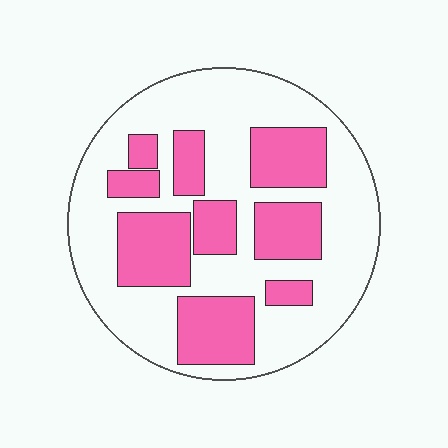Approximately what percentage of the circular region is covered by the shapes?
Approximately 35%.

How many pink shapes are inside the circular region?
9.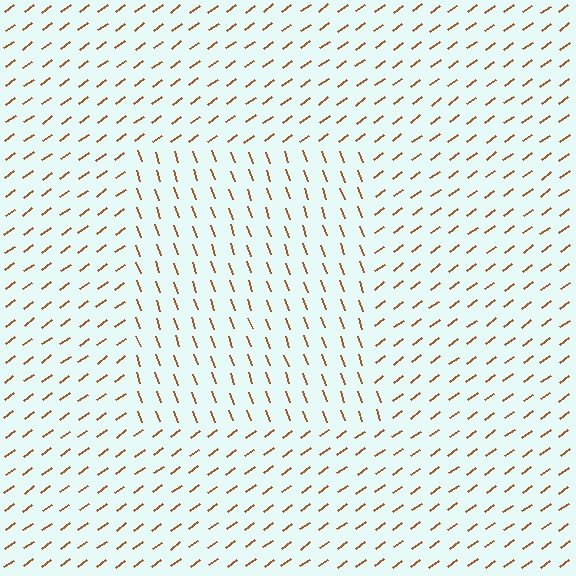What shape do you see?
I see a rectangle.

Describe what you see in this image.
The image is filled with small brown line segments. A rectangle region in the image has lines oriented differently from the surrounding lines, creating a visible texture boundary.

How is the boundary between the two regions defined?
The boundary is defined purely by a change in line orientation (approximately 73 degrees difference). All lines are the same color and thickness.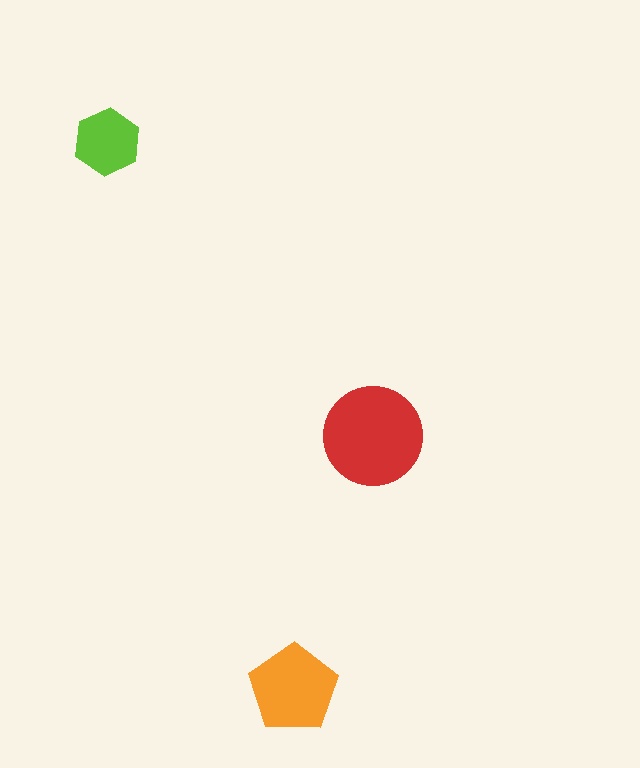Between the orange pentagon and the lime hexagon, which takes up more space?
The orange pentagon.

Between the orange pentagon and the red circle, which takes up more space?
The red circle.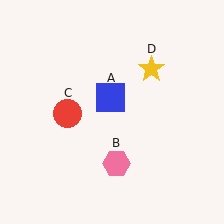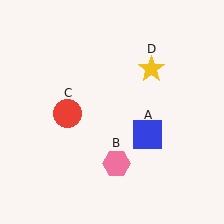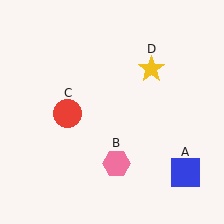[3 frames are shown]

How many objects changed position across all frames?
1 object changed position: blue square (object A).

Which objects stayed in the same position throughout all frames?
Pink hexagon (object B) and red circle (object C) and yellow star (object D) remained stationary.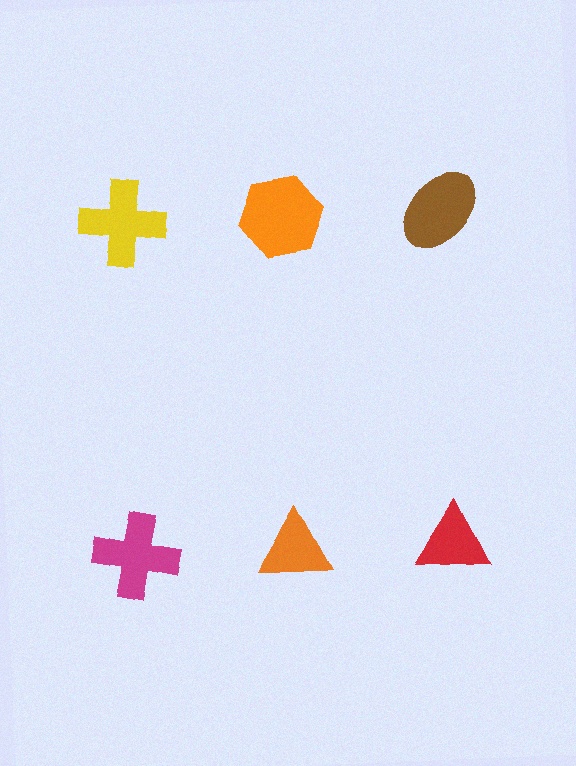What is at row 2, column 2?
An orange triangle.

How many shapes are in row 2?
3 shapes.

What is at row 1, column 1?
A yellow cross.